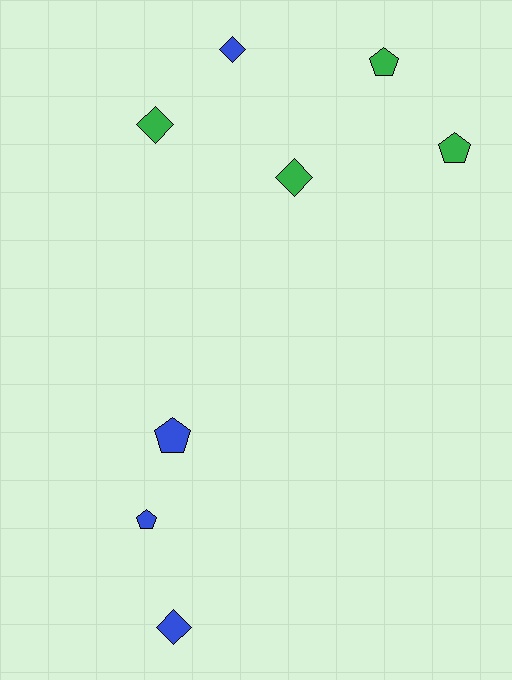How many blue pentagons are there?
There are 2 blue pentagons.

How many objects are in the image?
There are 8 objects.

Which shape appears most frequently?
Diamond, with 4 objects.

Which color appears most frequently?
Blue, with 4 objects.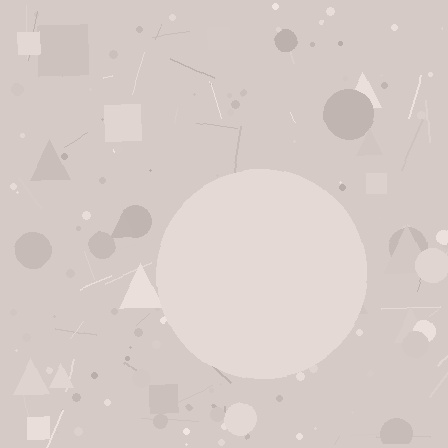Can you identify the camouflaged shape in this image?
The camouflaged shape is a circle.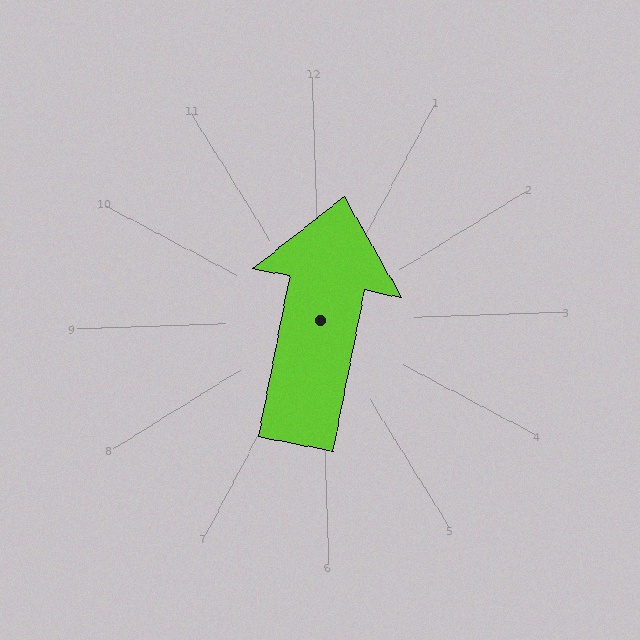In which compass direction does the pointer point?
North.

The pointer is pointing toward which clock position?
Roughly 12 o'clock.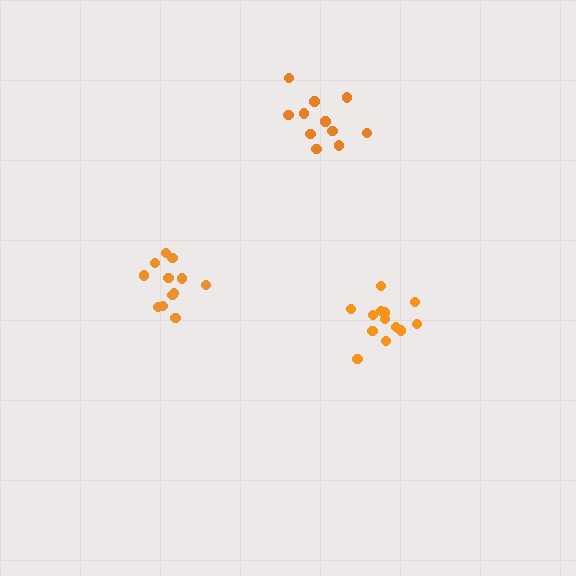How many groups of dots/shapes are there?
There are 3 groups.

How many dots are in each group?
Group 1: 13 dots, Group 2: 11 dots, Group 3: 12 dots (36 total).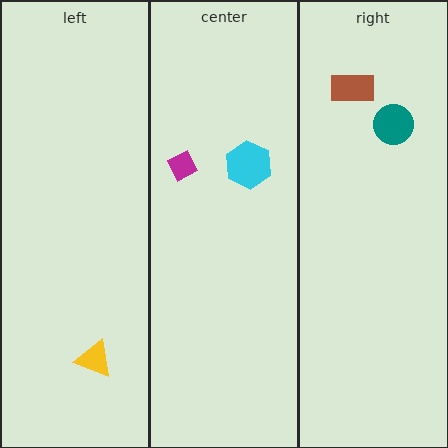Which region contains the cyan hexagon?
The center region.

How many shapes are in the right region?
2.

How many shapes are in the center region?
2.